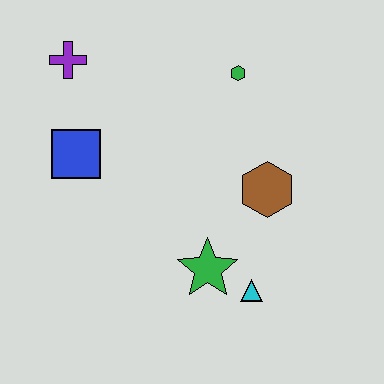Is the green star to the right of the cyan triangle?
No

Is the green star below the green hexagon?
Yes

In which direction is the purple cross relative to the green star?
The purple cross is above the green star.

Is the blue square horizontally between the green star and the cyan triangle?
No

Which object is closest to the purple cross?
The blue square is closest to the purple cross.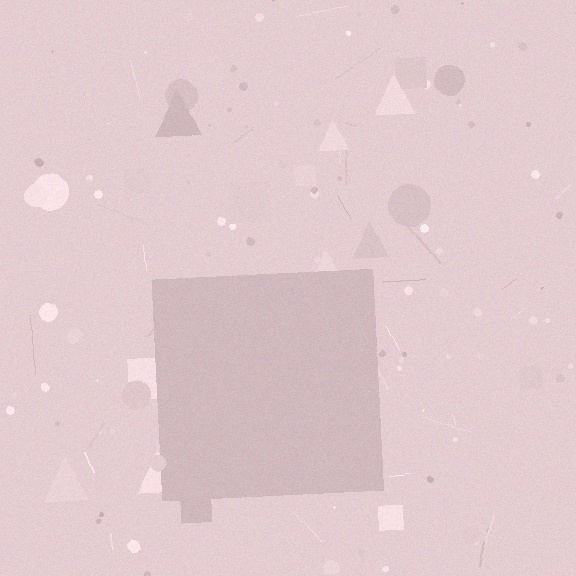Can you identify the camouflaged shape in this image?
The camouflaged shape is a square.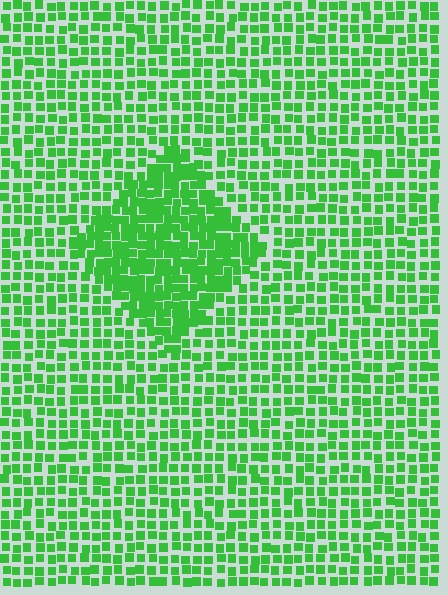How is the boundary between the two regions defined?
The boundary is defined by a change in element density (approximately 1.7x ratio). All elements are the same color, size, and shape.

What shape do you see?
I see a diamond.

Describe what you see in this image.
The image contains small green elements arranged at two different densities. A diamond-shaped region is visible where the elements are more densely packed than the surrounding area.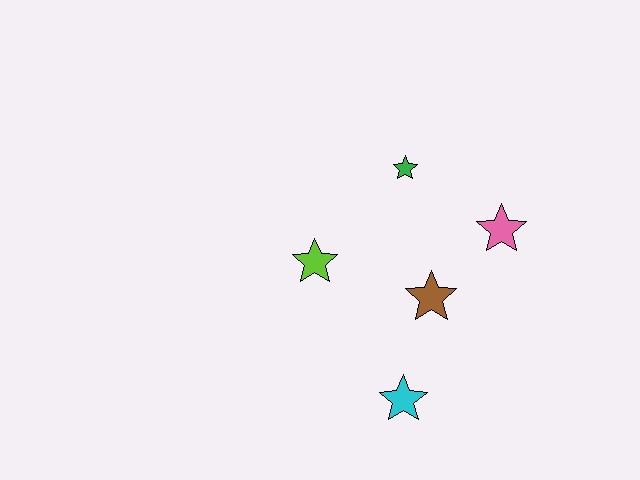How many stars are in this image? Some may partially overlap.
There are 5 stars.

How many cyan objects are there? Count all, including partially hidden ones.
There is 1 cyan object.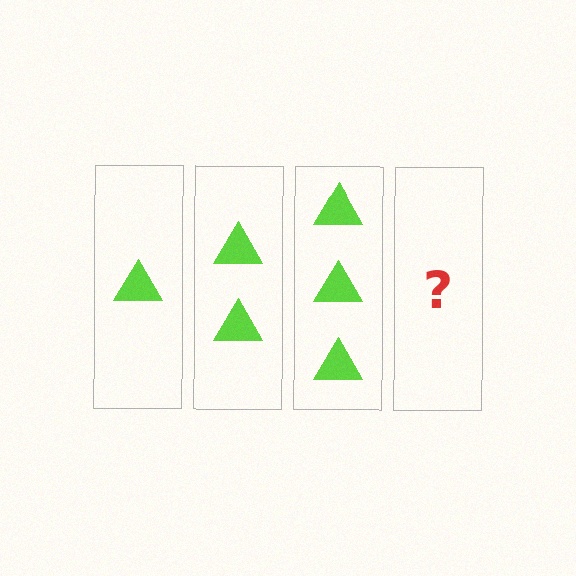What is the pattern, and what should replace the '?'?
The pattern is that each step adds one more triangle. The '?' should be 4 triangles.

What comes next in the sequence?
The next element should be 4 triangles.